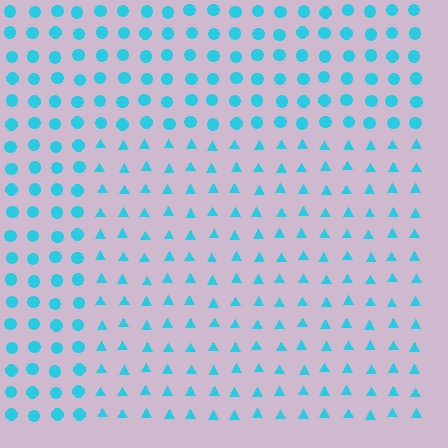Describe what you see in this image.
The image is filled with small cyan elements arranged in a uniform grid. A rectangle-shaped region contains triangles, while the surrounding area contains circles. The boundary is defined purely by the change in element shape.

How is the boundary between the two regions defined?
The boundary is defined by a change in element shape: triangles inside vs. circles outside. All elements share the same color and spacing.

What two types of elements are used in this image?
The image uses triangles inside the rectangle region and circles outside it.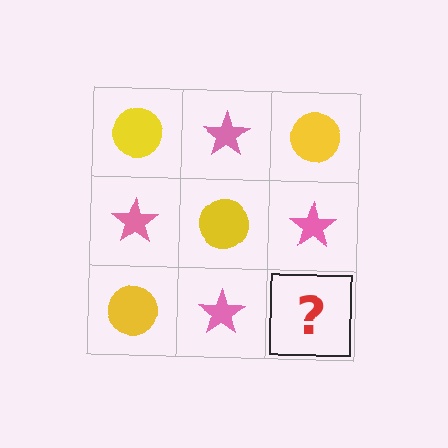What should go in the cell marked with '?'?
The missing cell should contain a yellow circle.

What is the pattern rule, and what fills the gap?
The rule is that it alternates yellow circle and pink star in a checkerboard pattern. The gap should be filled with a yellow circle.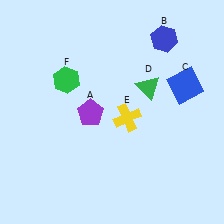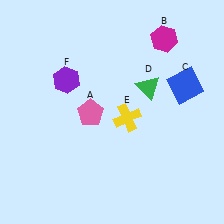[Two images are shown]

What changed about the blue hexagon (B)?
In Image 1, B is blue. In Image 2, it changed to magenta.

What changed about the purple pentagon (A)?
In Image 1, A is purple. In Image 2, it changed to pink.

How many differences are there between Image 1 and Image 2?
There are 3 differences between the two images.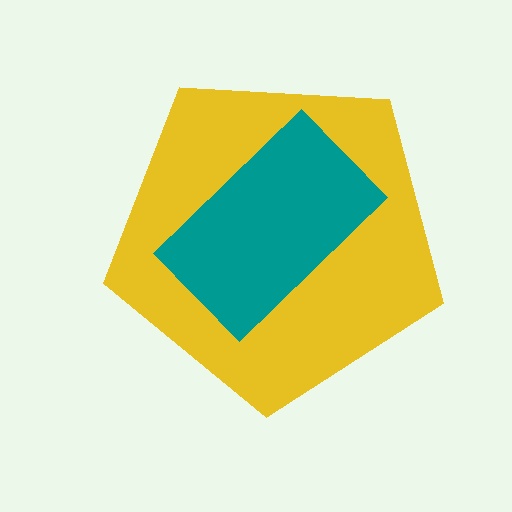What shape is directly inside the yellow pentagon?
The teal rectangle.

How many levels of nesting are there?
2.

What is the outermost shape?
The yellow pentagon.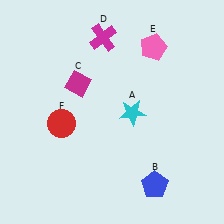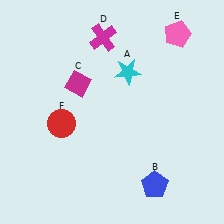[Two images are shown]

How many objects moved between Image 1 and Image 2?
2 objects moved between the two images.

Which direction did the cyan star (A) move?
The cyan star (A) moved up.